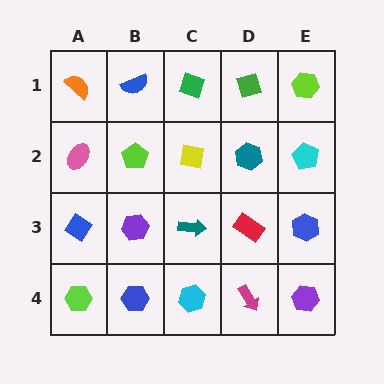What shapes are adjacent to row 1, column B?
A lime pentagon (row 2, column B), an orange semicircle (row 1, column A), a green diamond (row 1, column C).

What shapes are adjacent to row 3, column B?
A lime pentagon (row 2, column B), a blue hexagon (row 4, column B), a blue diamond (row 3, column A), a teal arrow (row 3, column C).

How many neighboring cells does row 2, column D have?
4.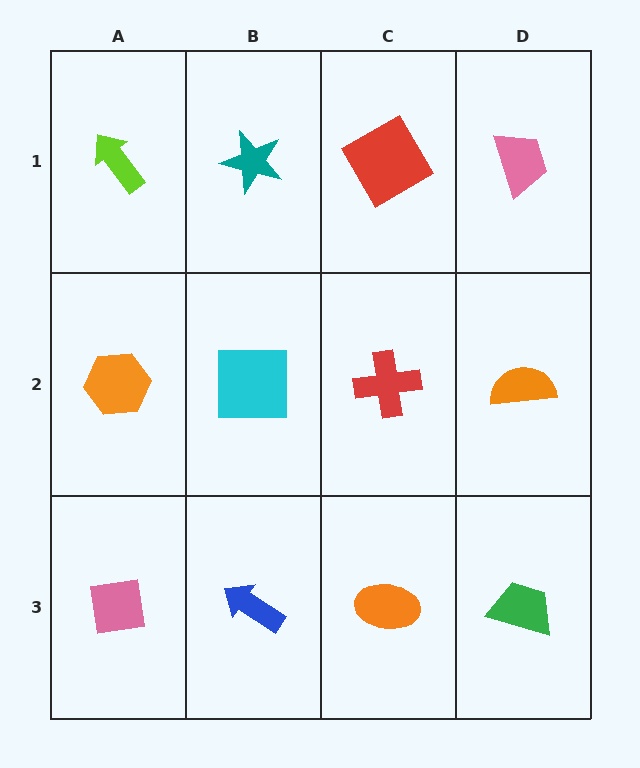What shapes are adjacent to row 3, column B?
A cyan square (row 2, column B), a pink square (row 3, column A), an orange ellipse (row 3, column C).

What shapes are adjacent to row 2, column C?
A red square (row 1, column C), an orange ellipse (row 3, column C), a cyan square (row 2, column B), an orange semicircle (row 2, column D).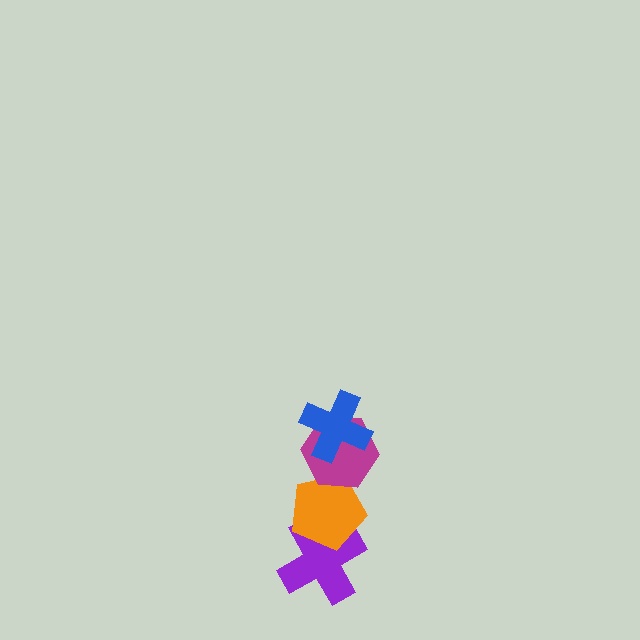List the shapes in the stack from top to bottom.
From top to bottom: the blue cross, the magenta hexagon, the orange pentagon, the purple cross.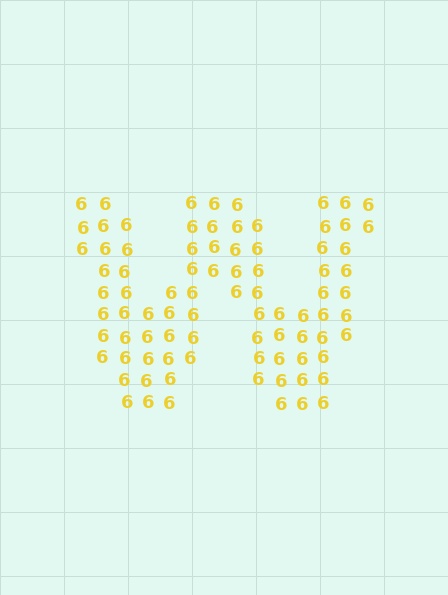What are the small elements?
The small elements are digit 6's.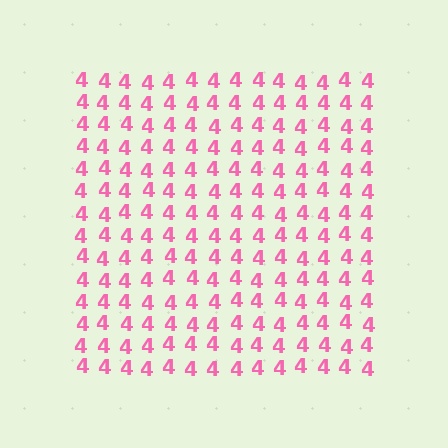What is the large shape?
The large shape is a square.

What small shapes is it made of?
It is made of small digit 4's.